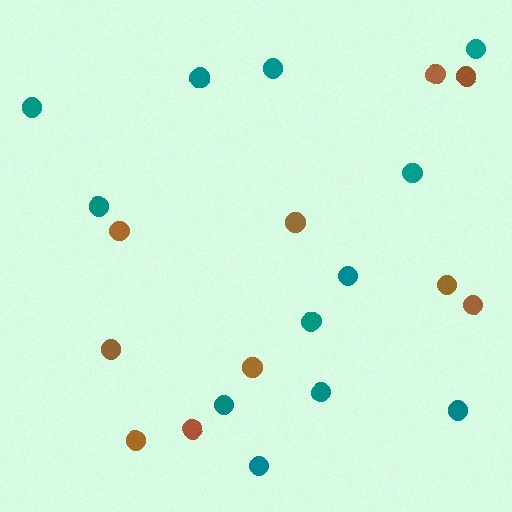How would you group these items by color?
There are 2 groups: one group of brown circles (10) and one group of teal circles (12).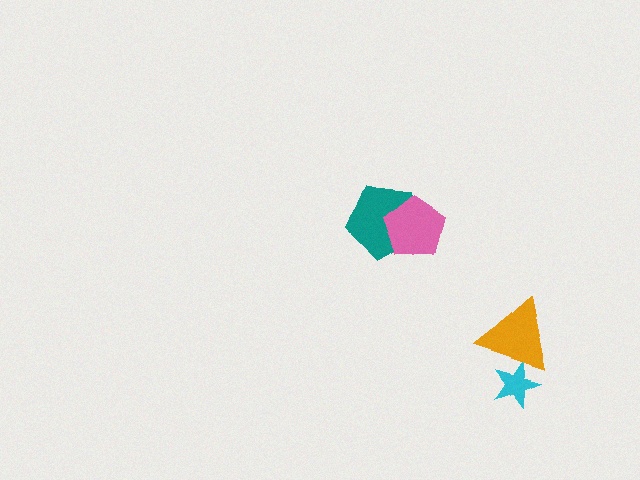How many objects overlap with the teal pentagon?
1 object overlaps with the teal pentagon.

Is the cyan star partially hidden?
Yes, it is partially covered by another shape.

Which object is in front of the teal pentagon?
The pink pentagon is in front of the teal pentagon.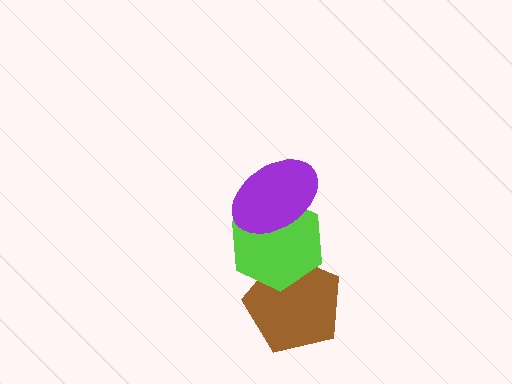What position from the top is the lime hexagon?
The lime hexagon is 2nd from the top.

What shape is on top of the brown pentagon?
The lime hexagon is on top of the brown pentagon.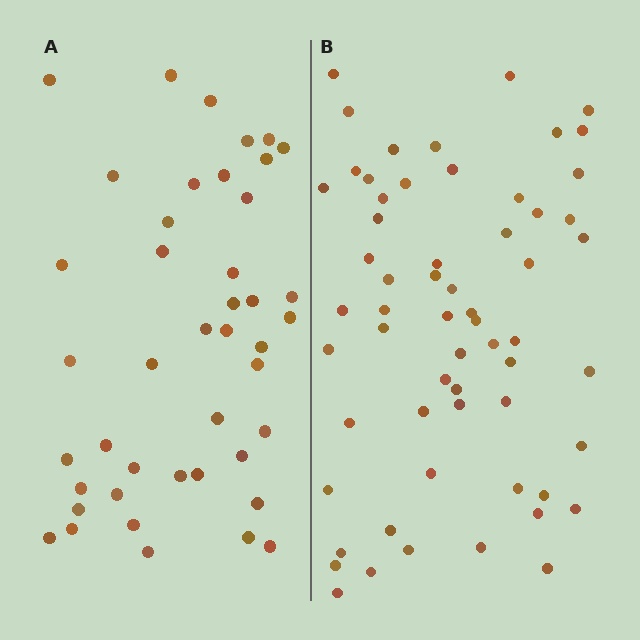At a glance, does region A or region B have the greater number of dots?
Region B (the right region) has more dots.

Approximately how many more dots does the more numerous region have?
Region B has approximately 15 more dots than region A.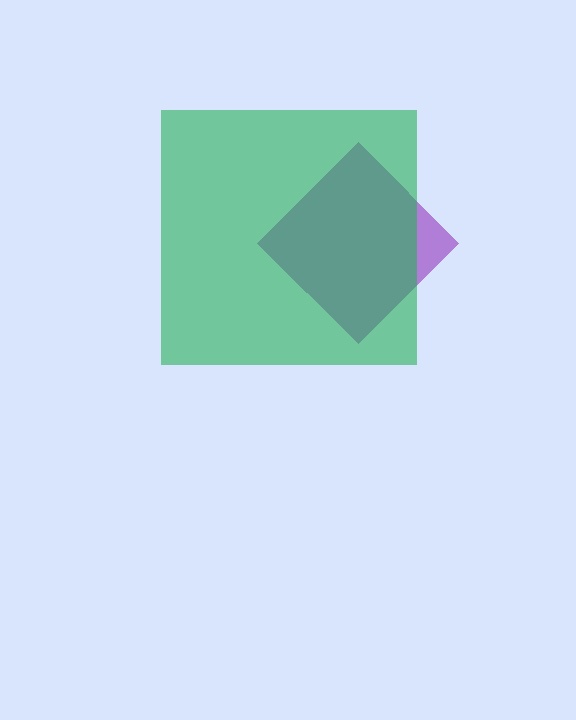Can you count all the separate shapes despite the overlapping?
Yes, there are 2 separate shapes.